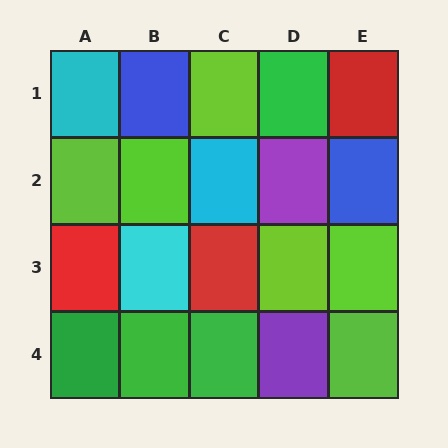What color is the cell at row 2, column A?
Lime.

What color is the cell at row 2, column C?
Cyan.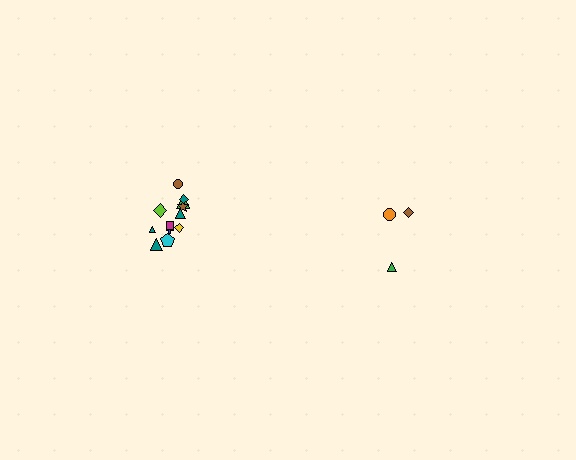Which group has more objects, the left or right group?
The left group.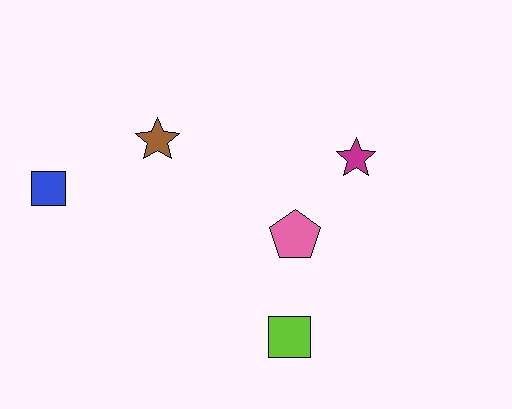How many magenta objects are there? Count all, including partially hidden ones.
There is 1 magenta object.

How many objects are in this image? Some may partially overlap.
There are 5 objects.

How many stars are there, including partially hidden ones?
There are 2 stars.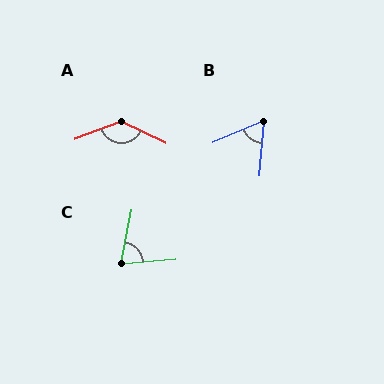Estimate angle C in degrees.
Approximately 75 degrees.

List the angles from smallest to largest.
B (62°), C (75°), A (134°).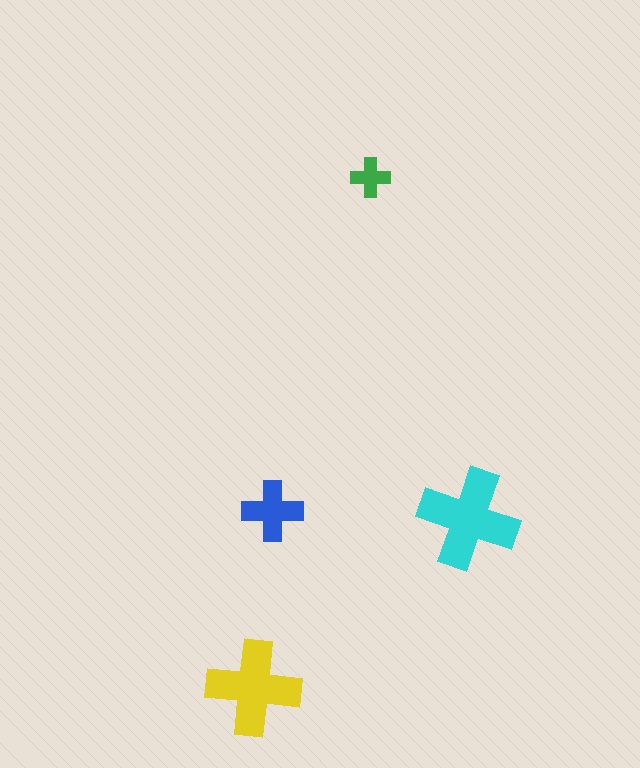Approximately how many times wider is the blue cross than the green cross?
About 1.5 times wider.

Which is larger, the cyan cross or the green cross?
The cyan one.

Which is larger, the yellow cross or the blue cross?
The yellow one.